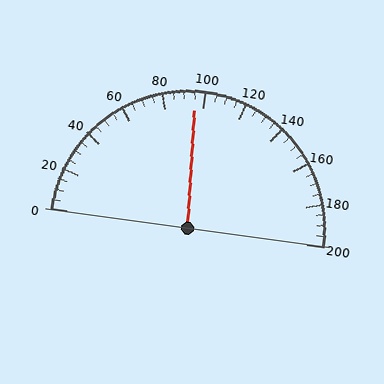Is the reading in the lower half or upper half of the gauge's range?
The reading is in the lower half of the range (0 to 200).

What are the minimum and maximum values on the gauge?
The gauge ranges from 0 to 200.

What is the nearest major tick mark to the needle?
The nearest major tick mark is 100.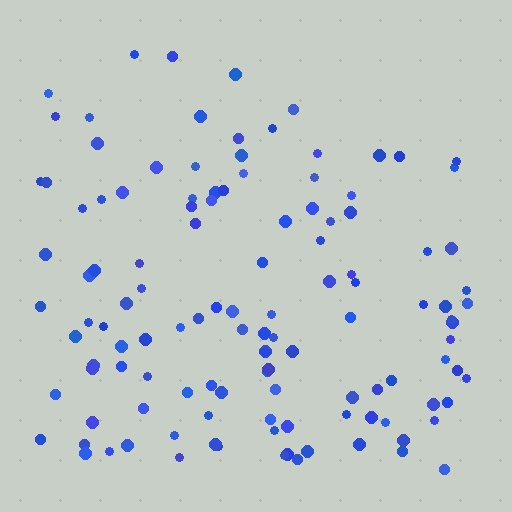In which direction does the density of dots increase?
From top to bottom, with the bottom side densest.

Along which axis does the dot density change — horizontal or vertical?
Vertical.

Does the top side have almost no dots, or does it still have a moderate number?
Still a moderate number, just noticeably fewer than the bottom.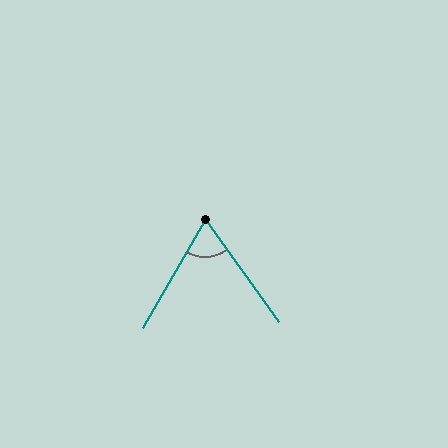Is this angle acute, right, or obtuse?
It is acute.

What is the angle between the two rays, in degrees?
Approximately 66 degrees.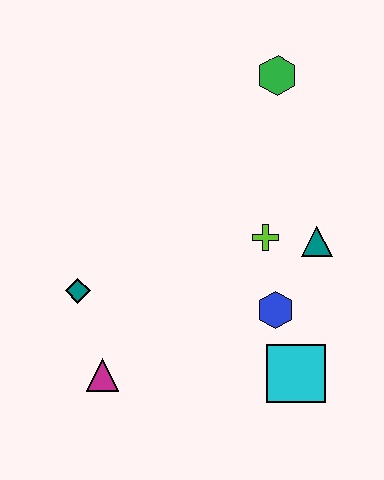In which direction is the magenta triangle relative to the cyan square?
The magenta triangle is to the left of the cyan square.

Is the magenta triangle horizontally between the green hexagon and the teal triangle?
No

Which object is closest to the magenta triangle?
The teal diamond is closest to the magenta triangle.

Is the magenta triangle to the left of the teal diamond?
No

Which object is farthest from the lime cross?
The magenta triangle is farthest from the lime cross.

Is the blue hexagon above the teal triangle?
No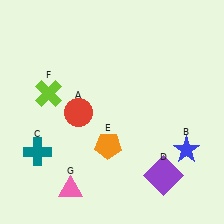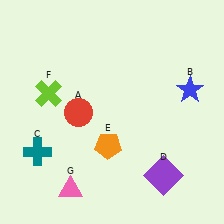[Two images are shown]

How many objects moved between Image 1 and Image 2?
1 object moved between the two images.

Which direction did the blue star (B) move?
The blue star (B) moved up.